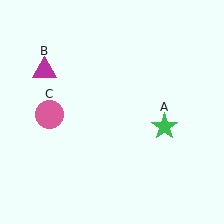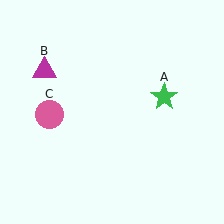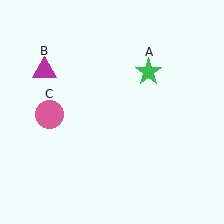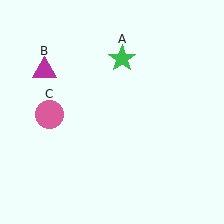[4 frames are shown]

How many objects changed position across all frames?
1 object changed position: green star (object A).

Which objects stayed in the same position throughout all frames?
Magenta triangle (object B) and pink circle (object C) remained stationary.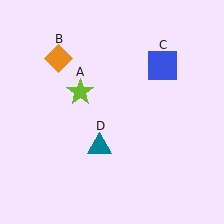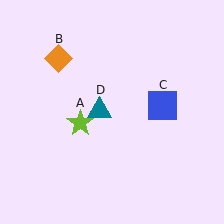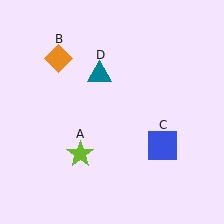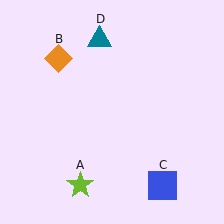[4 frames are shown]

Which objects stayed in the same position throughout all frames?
Orange diamond (object B) remained stationary.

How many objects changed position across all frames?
3 objects changed position: lime star (object A), blue square (object C), teal triangle (object D).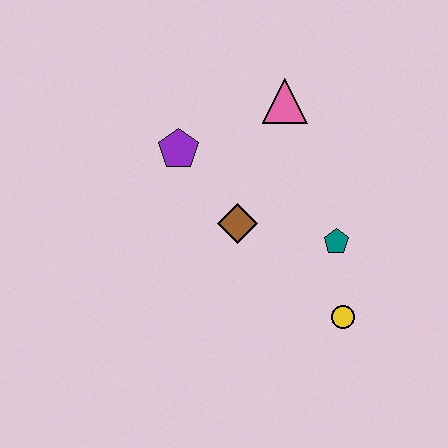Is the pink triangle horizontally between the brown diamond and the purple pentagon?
No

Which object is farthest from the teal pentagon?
The purple pentagon is farthest from the teal pentagon.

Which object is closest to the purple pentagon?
The brown diamond is closest to the purple pentagon.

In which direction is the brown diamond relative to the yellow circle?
The brown diamond is to the left of the yellow circle.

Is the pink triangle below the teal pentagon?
No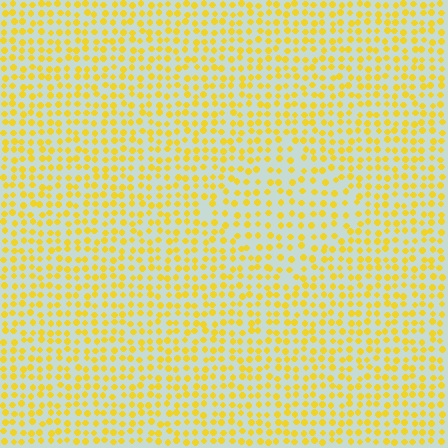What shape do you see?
I see a diamond.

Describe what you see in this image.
The image contains small yellow elements arranged at two different densities. A diamond-shaped region is visible where the elements are less densely packed than the surrounding area.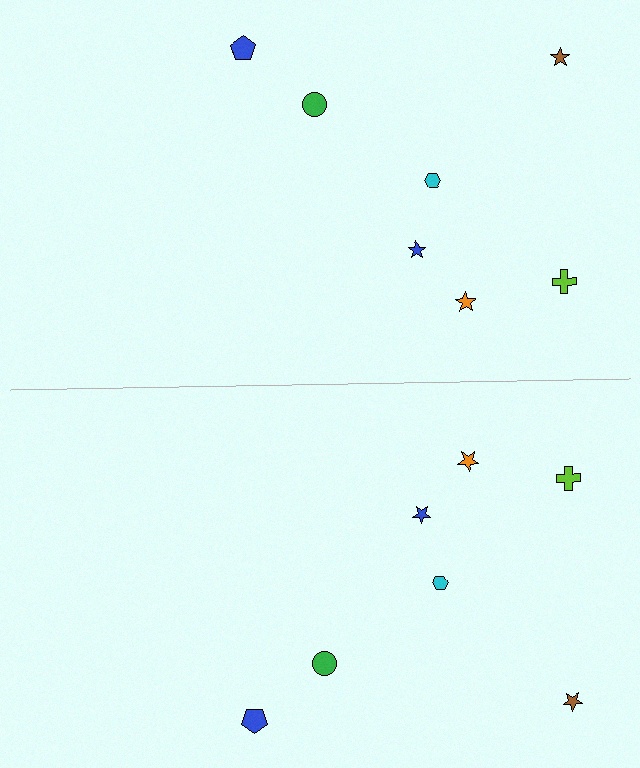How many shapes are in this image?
There are 14 shapes in this image.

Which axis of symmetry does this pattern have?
The pattern has a horizontal axis of symmetry running through the center of the image.